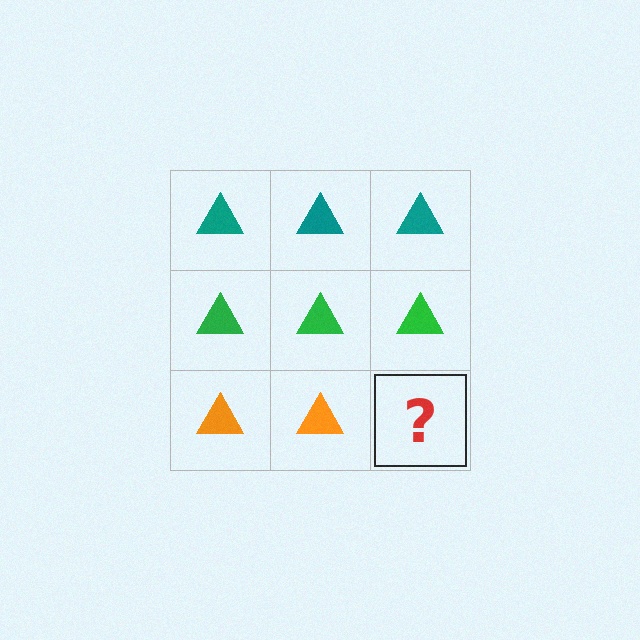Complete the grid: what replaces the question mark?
The question mark should be replaced with an orange triangle.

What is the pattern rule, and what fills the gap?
The rule is that each row has a consistent color. The gap should be filled with an orange triangle.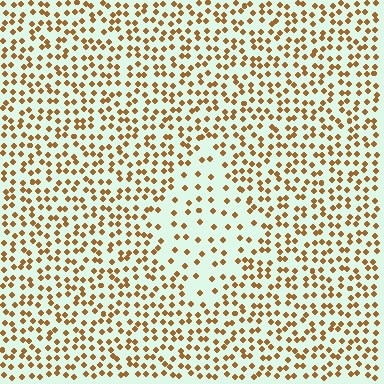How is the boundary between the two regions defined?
The boundary is defined by a change in element density (approximately 2.1x ratio). All elements are the same color, size, and shape.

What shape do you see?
I see a diamond.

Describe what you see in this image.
The image contains small brown elements arranged at two different densities. A diamond-shaped region is visible where the elements are less densely packed than the surrounding area.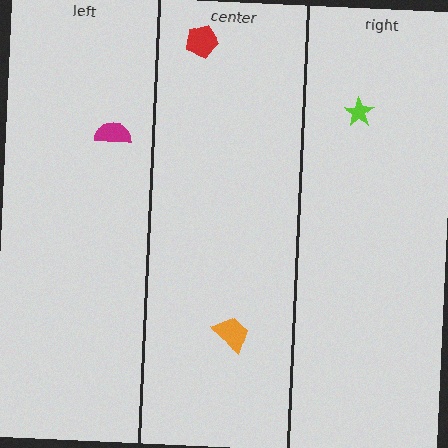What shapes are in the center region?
The red pentagon, the orange trapezoid.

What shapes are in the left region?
The magenta semicircle.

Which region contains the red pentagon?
The center region.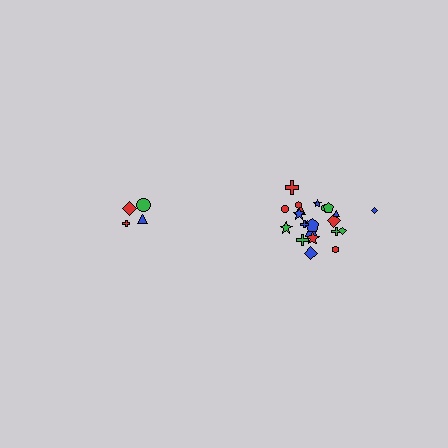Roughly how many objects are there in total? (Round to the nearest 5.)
Roughly 25 objects in total.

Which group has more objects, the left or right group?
The right group.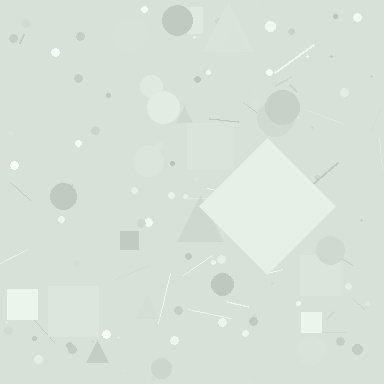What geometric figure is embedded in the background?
A diamond is embedded in the background.